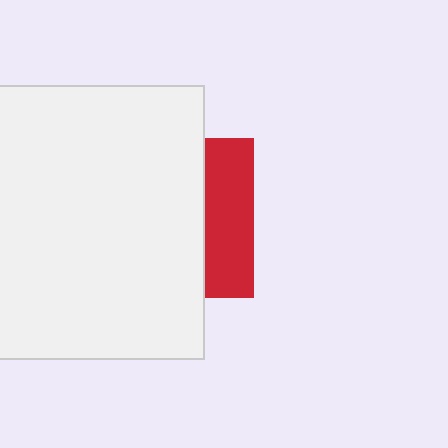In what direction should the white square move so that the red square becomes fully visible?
The white square should move left. That is the shortest direction to clear the overlap and leave the red square fully visible.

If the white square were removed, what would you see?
You would see the complete red square.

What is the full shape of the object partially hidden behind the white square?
The partially hidden object is a red square.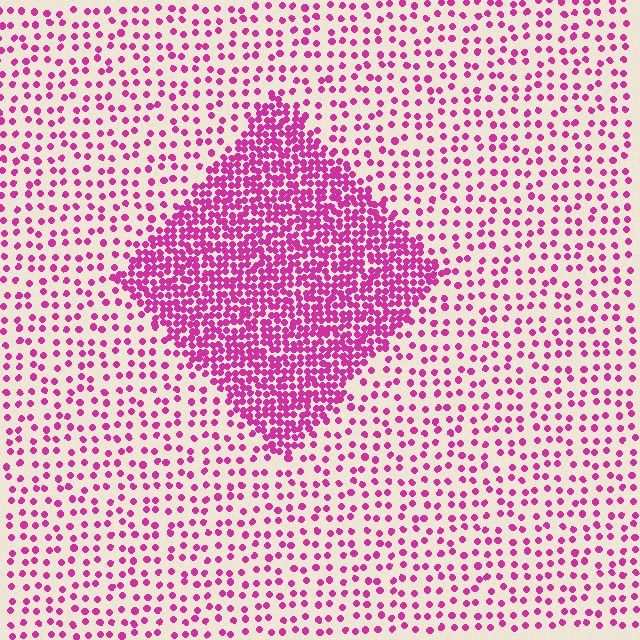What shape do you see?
I see a diamond.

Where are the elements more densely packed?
The elements are more densely packed inside the diamond boundary.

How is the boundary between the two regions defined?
The boundary is defined by a change in element density (approximately 2.9x ratio). All elements are the same color, size, and shape.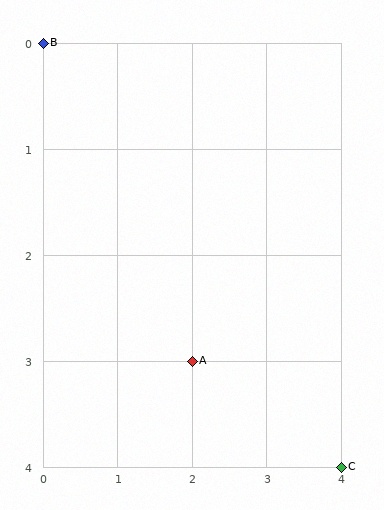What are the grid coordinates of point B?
Point B is at grid coordinates (0, 0).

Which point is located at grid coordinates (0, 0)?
Point B is at (0, 0).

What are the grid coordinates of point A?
Point A is at grid coordinates (2, 3).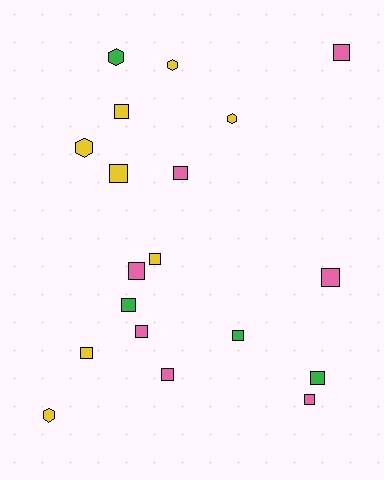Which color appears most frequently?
Yellow, with 8 objects.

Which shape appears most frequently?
Square, with 14 objects.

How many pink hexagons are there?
There are no pink hexagons.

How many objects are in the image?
There are 19 objects.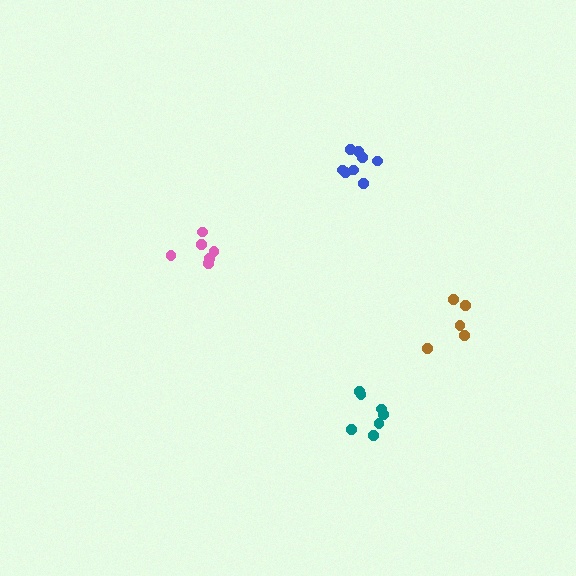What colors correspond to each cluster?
The clusters are colored: blue, brown, teal, pink.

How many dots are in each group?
Group 1: 8 dots, Group 2: 5 dots, Group 3: 7 dots, Group 4: 6 dots (26 total).